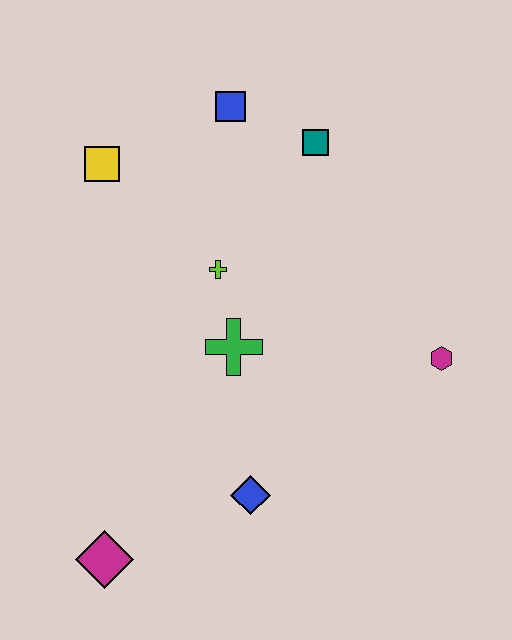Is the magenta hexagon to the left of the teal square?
No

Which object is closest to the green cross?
The lime cross is closest to the green cross.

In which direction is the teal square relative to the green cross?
The teal square is above the green cross.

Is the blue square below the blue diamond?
No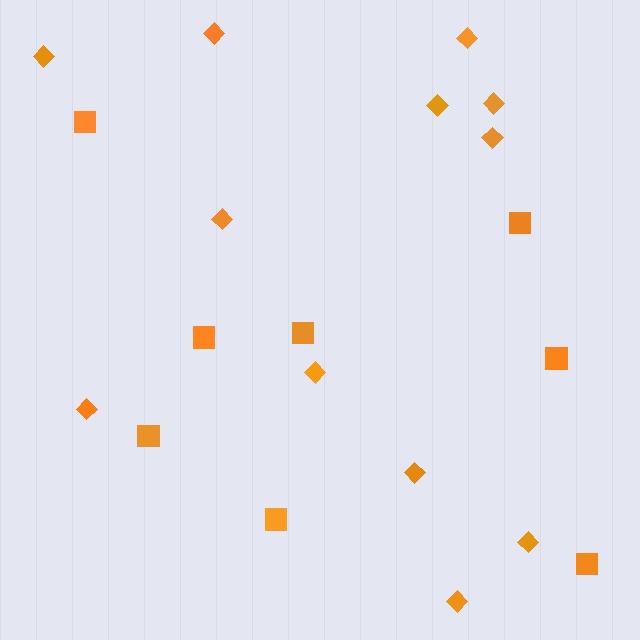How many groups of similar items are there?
There are 2 groups: one group of diamonds (12) and one group of squares (8).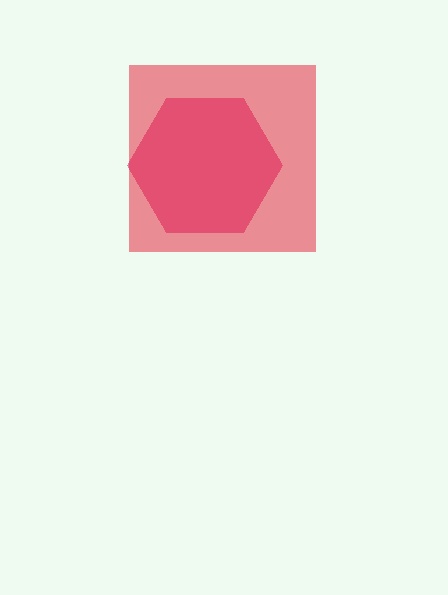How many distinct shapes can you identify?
There are 2 distinct shapes: a magenta hexagon, a red square.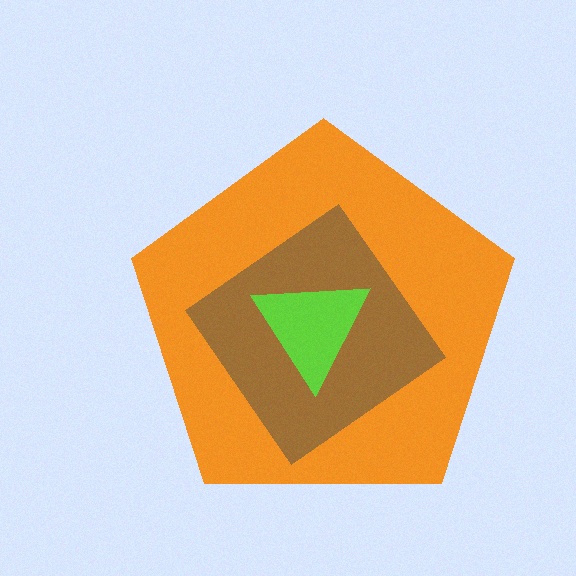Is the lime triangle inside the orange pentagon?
Yes.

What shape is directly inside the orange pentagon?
The brown diamond.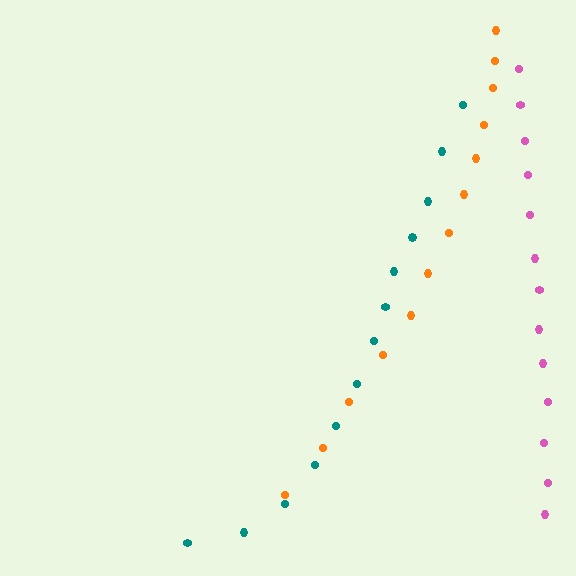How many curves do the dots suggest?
There are 3 distinct paths.